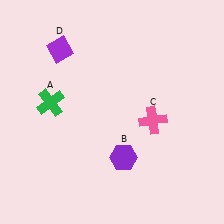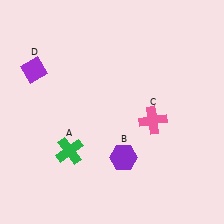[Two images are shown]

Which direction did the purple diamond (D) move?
The purple diamond (D) moved left.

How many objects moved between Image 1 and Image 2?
2 objects moved between the two images.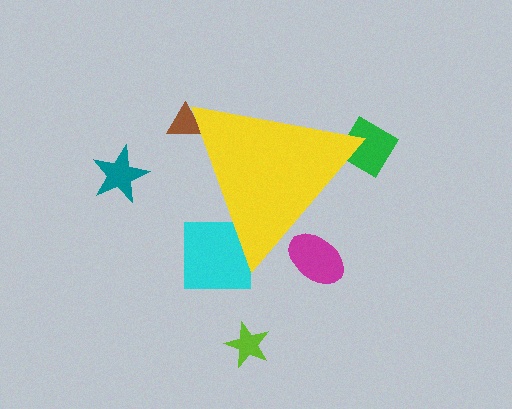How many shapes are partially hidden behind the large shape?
4 shapes are partially hidden.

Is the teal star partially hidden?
No, the teal star is fully visible.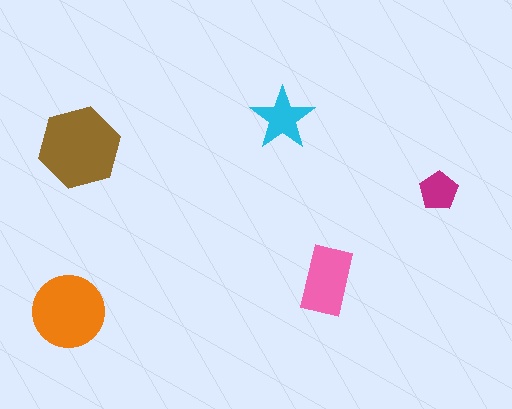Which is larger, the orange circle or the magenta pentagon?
The orange circle.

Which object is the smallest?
The magenta pentagon.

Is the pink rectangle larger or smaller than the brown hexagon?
Smaller.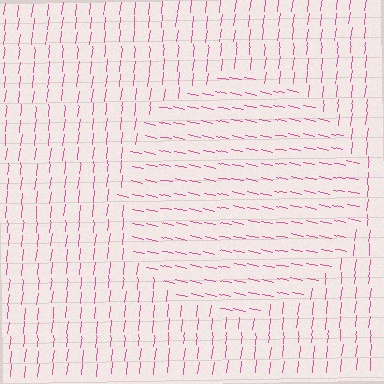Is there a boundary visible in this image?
Yes, there is a texture boundary formed by a change in line orientation.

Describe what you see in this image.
The image is filled with small pink line segments. A circle region in the image has lines oriented differently from the surrounding lines, creating a visible texture boundary.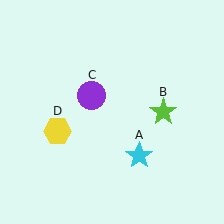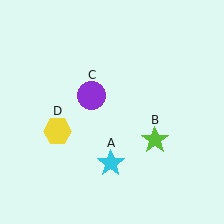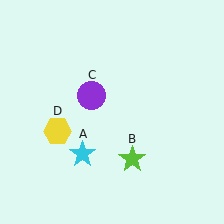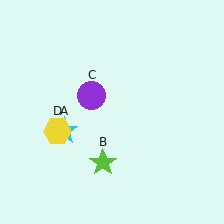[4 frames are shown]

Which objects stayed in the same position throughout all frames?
Purple circle (object C) and yellow hexagon (object D) remained stationary.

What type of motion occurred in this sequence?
The cyan star (object A), lime star (object B) rotated clockwise around the center of the scene.